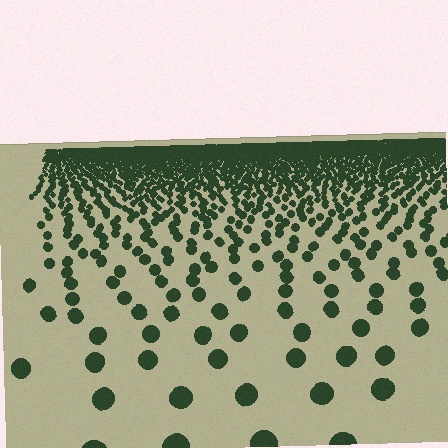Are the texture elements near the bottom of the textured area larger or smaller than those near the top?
Larger. Near the bottom, elements are closer to the viewer and appear at a bigger on-screen size.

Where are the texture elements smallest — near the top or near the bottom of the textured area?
Near the top.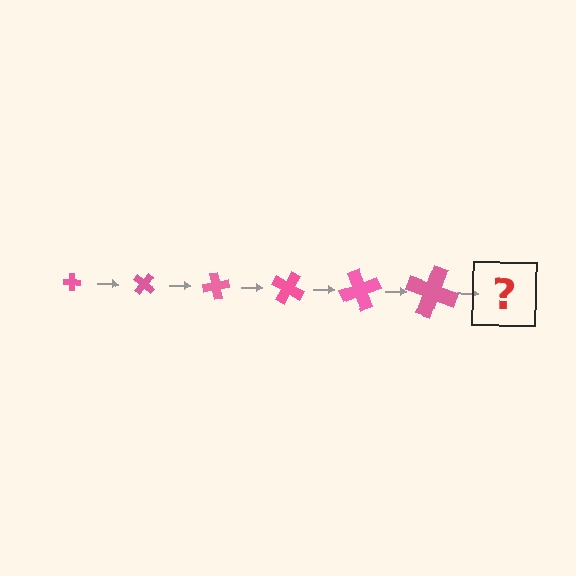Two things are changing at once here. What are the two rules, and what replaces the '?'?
The two rules are that the cross grows larger each step and it rotates 40 degrees each step. The '?' should be a cross, larger than the previous one and rotated 240 degrees from the start.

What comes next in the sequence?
The next element should be a cross, larger than the previous one and rotated 240 degrees from the start.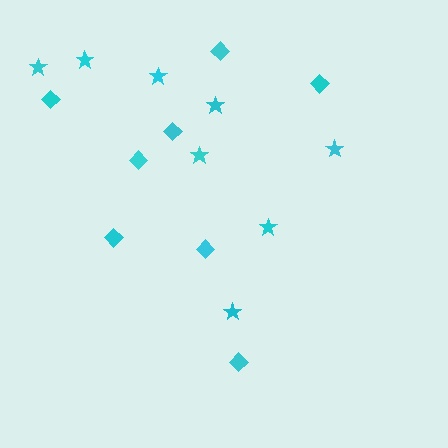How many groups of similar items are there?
There are 2 groups: one group of stars (8) and one group of diamonds (8).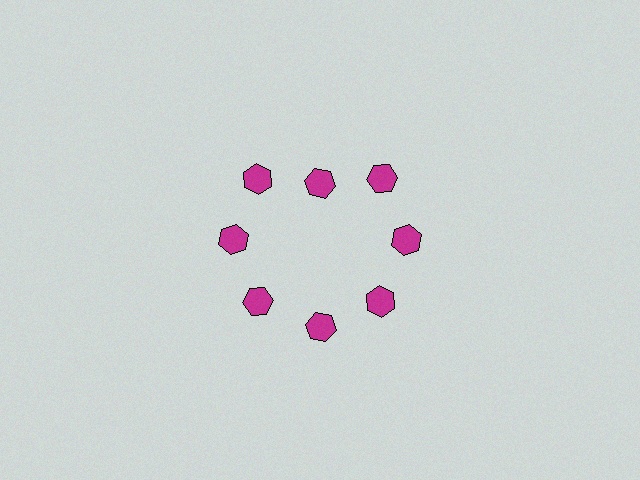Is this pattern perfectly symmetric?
No. The 8 magenta hexagons are arranged in a ring, but one element near the 12 o'clock position is pulled inward toward the center, breaking the 8-fold rotational symmetry.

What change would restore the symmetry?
The symmetry would be restored by moving it outward, back onto the ring so that all 8 hexagons sit at equal angles and equal distance from the center.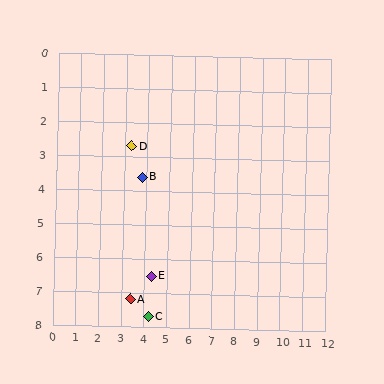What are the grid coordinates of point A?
Point A is at approximately (3.4, 7.2).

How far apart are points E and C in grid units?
Points E and C are about 1.2 grid units apart.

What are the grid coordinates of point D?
Point D is at approximately (3.3, 2.7).